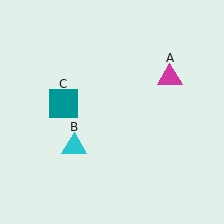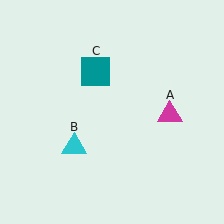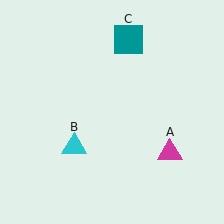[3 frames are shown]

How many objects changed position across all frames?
2 objects changed position: magenta triangle (object A), teal square (object C).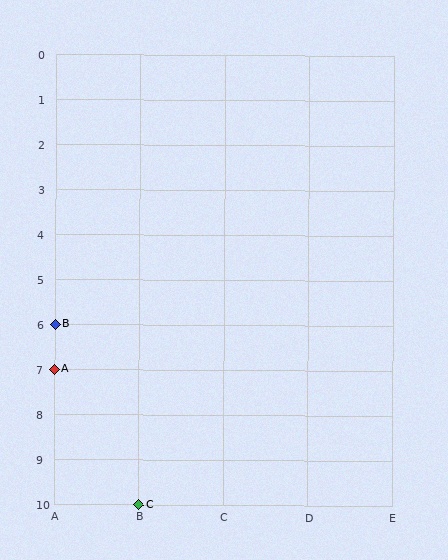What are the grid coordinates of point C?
Point C is at grid coordinates (B, 10).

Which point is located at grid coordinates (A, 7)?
Point A is at (A, 7).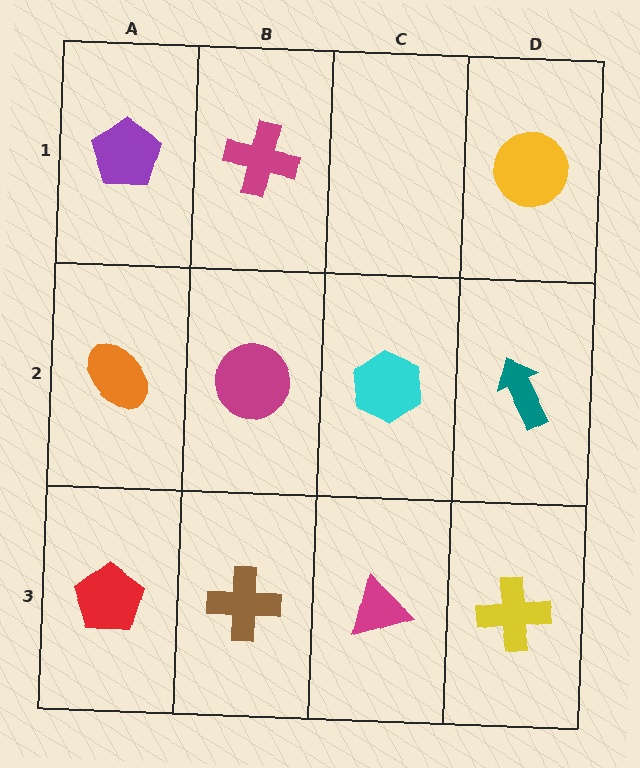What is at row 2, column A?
An orange ellipse.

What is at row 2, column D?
A teal arrow.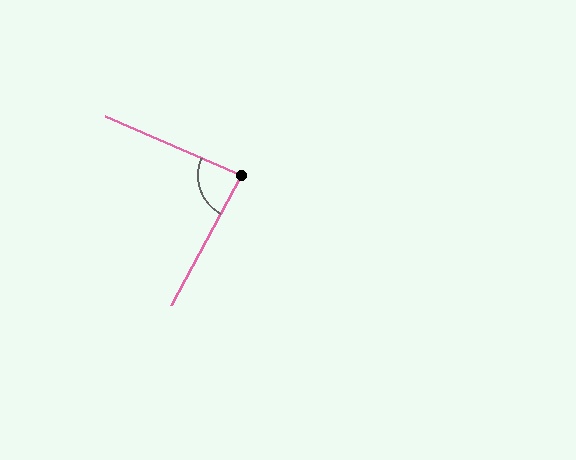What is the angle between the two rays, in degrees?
Approximately 85 degrees.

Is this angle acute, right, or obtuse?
It is approximately a right angle.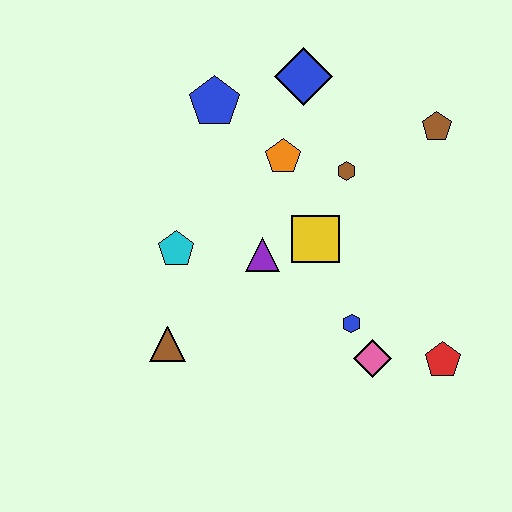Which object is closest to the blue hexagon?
The pink diamond is closest to the blue hexagon.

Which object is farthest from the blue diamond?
The red pentagon is farthest from the blue diamond.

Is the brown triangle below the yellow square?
Yes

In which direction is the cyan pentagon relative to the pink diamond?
The cyan pentagon is to the left of the pink diamond.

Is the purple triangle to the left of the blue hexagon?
Yes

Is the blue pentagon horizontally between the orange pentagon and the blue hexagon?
No